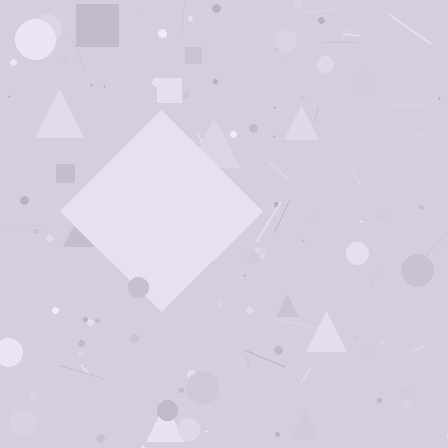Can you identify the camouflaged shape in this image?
The camouflaged shape is a diamond.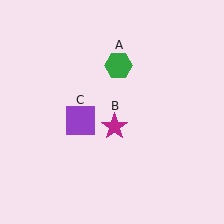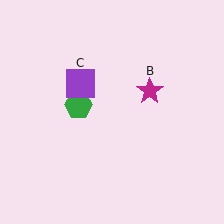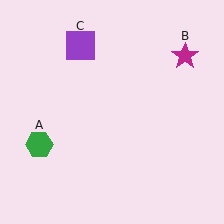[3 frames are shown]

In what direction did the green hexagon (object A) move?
The green hexagon (object A) moved down and to the left.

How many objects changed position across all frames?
3 objects changed position: green hexagon (object A), magenta star (object B), purple square (object C).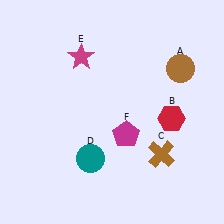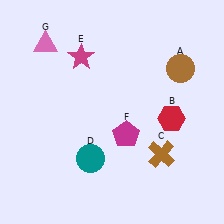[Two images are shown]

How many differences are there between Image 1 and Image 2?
There is 1 difference between the two images.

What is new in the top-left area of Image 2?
A pink triangle (G) was added in the top-left area of Image 2.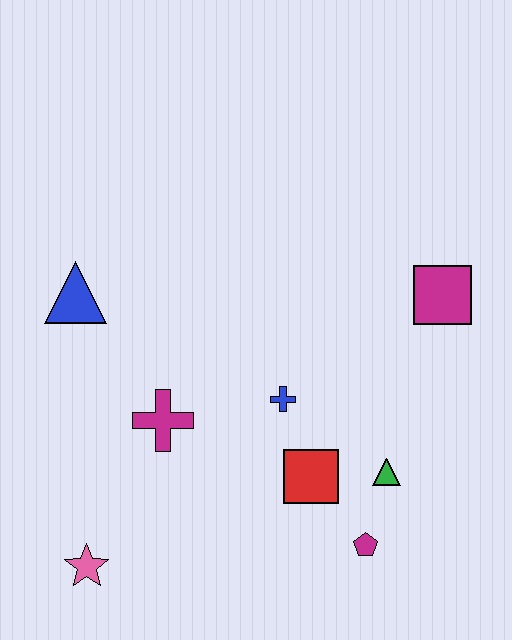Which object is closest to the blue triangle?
The magenta cross is closest to the blue triangle.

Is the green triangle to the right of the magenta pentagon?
Yes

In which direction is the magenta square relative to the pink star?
The magenta square is to the right of the pink star.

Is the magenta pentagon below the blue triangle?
Yes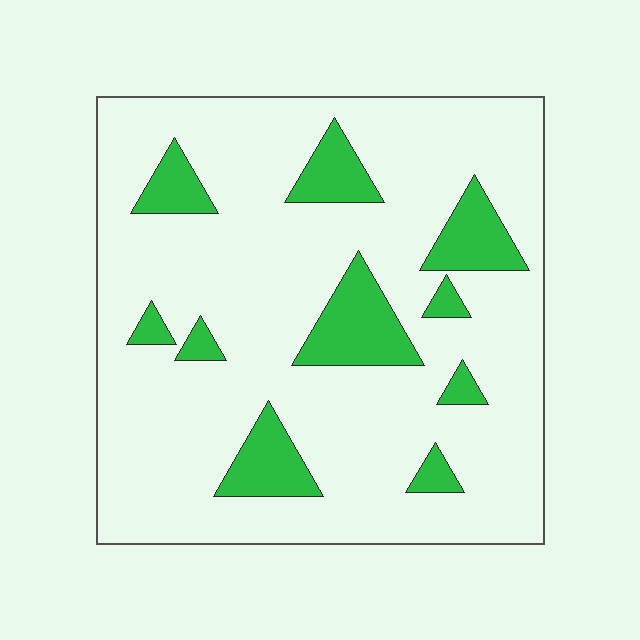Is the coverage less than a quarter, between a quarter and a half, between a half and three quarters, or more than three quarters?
Less than a quarter.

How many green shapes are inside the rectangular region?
10.